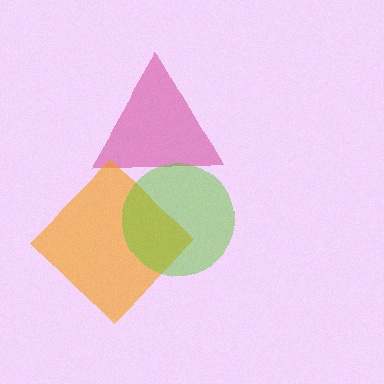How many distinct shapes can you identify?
There are 3 distinct shapes: a magenta triangle, an orange diamond, a lime circle.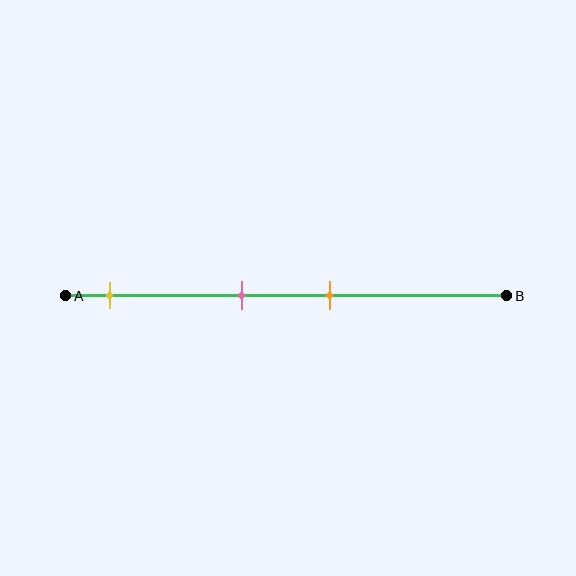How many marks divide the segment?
There are 3 marks dividing the segment.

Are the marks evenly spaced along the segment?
No, the marks are not evenly spaced.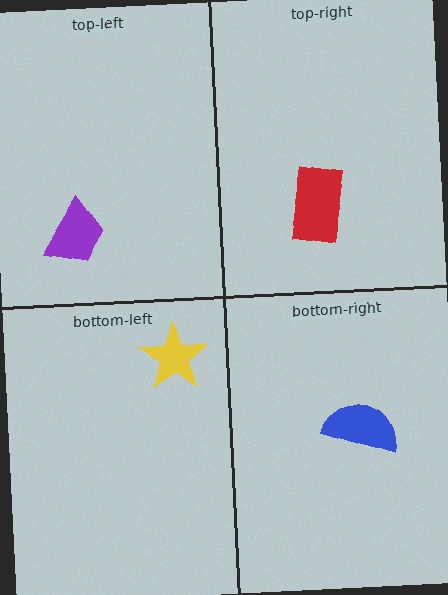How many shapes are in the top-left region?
1.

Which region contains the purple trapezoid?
The top-left region.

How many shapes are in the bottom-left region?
1.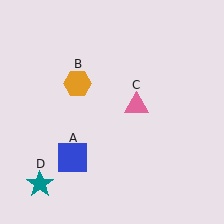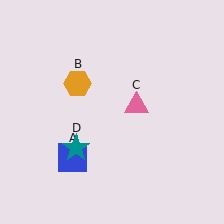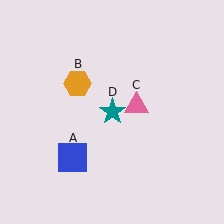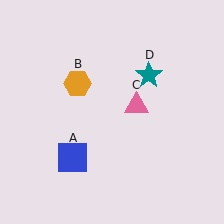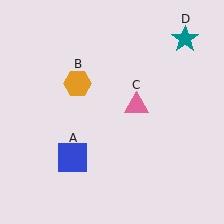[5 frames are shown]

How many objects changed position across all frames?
1 object changed position: teal star (object D).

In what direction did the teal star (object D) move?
The teal star (object D) moved up and to the right.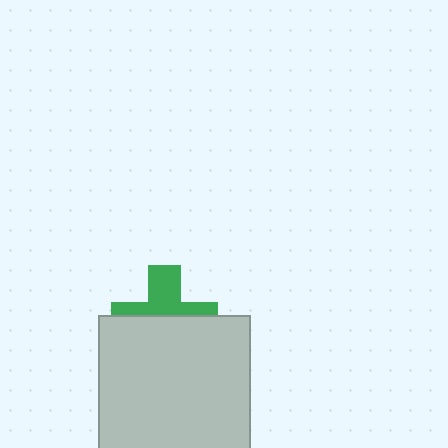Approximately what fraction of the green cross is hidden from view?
Roughly 55% of the green cross is hidden behind the light gray rectangle.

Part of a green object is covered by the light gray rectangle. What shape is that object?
It is a cross.